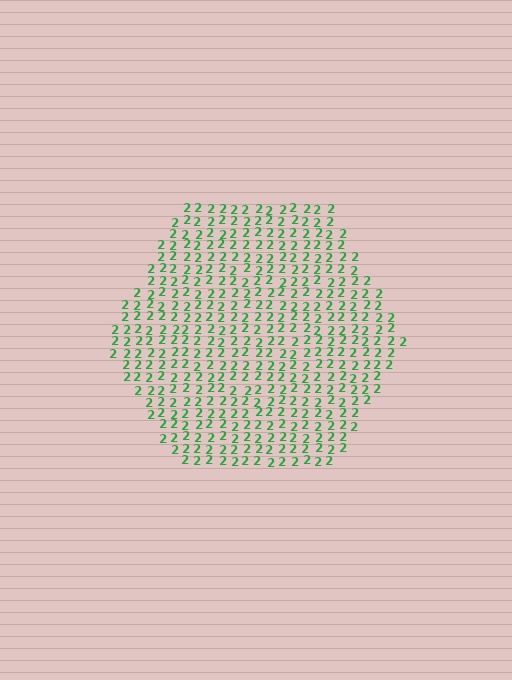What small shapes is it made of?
It is made of small digit 2's.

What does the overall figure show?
The overall figure shows a hexagon.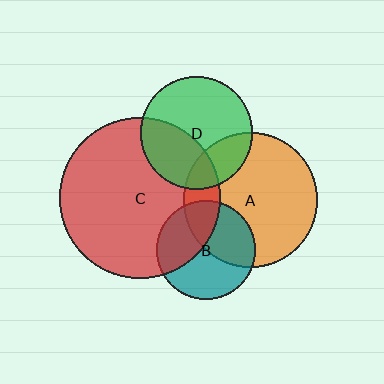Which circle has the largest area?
Circle C (red).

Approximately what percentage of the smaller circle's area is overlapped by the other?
Approximately 20%.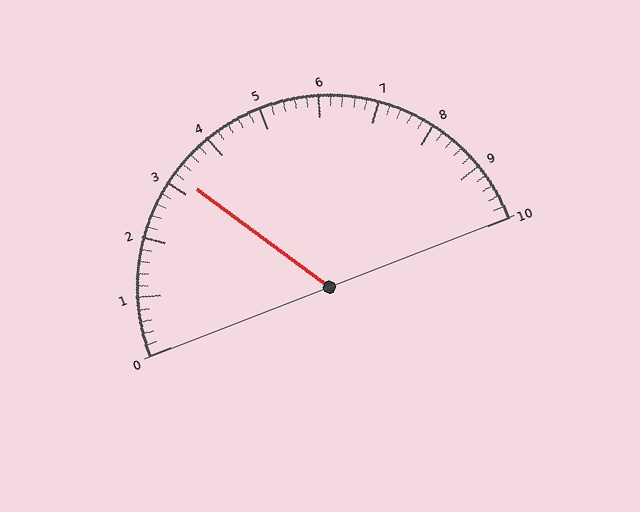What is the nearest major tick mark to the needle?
The nearest major tick mark is 3.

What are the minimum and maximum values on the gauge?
The gauge ranges from 0 to 10.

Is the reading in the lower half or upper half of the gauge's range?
The reading is in the lower half of the range (0 to 10).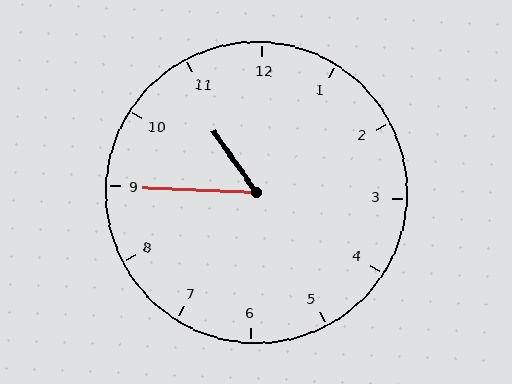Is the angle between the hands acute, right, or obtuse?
It is acute.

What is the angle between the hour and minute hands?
Approximately 52 degrees.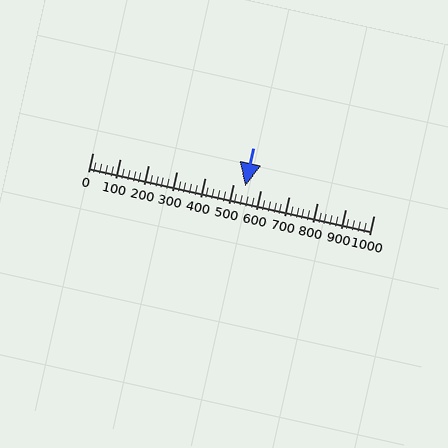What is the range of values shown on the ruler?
The ruler shows values from 0 to 1000.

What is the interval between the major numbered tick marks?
The major tick marks are spaced 100 units apart.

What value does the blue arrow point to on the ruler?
The blue arrow points to approximately 543.